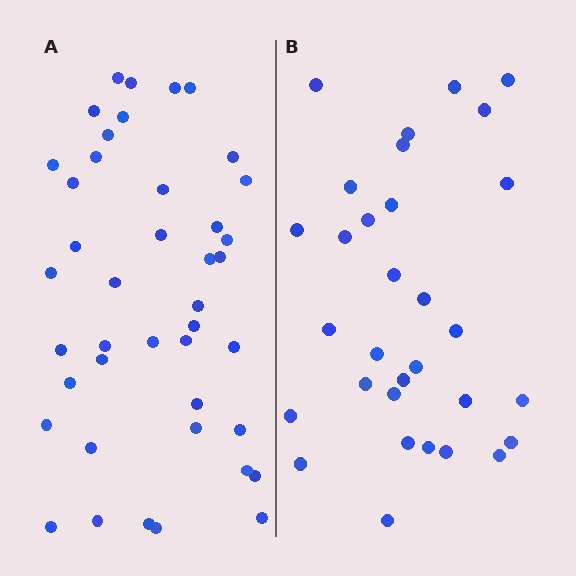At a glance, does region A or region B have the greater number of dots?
Region A (the left region) has more dots.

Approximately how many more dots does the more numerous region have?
Region A has roughly 12 or so more dots than region B.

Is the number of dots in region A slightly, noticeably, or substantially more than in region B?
Region A has noticeably more, but not dramatically so. The ratio is roughly 1.4 to 1.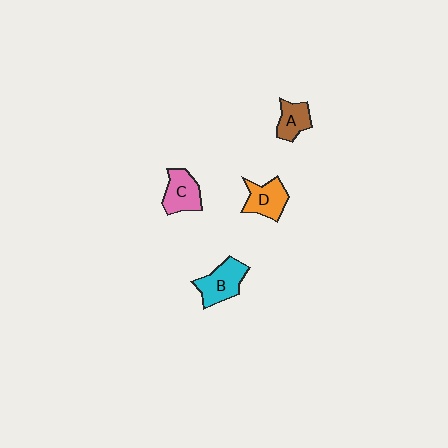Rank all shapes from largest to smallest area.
From largest to smallest: B (cyan), C (pink), D (orange), A (brown).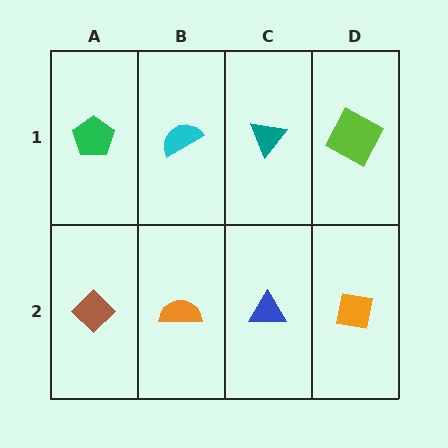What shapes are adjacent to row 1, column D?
An orange square (row 2, column D), a teal triangle (row 1, column C).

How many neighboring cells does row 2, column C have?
3.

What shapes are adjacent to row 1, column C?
A blue triangle (row 2, column C), a cyan semicircle (row 1, column B), a lime square (row 1, column D).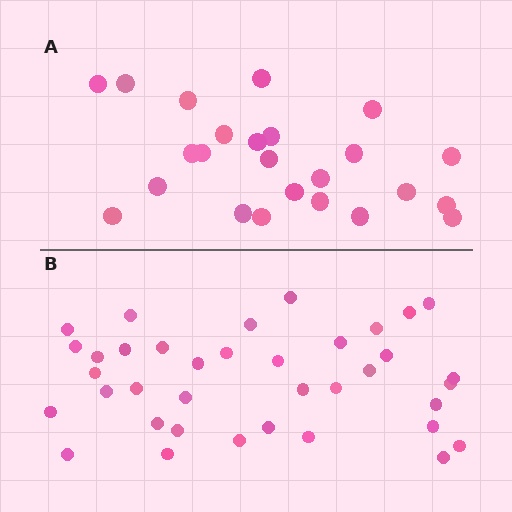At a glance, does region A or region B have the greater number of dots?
Region B (the bottom region) has more dots.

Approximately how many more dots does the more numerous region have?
Region B has approximately 15 more dots than region A.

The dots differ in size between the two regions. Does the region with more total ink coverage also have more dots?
No. Region A has more total ink coverage because its dots are larger, but region B actually contains more individual dots. Total area can be misleading — the number of items is what matters here.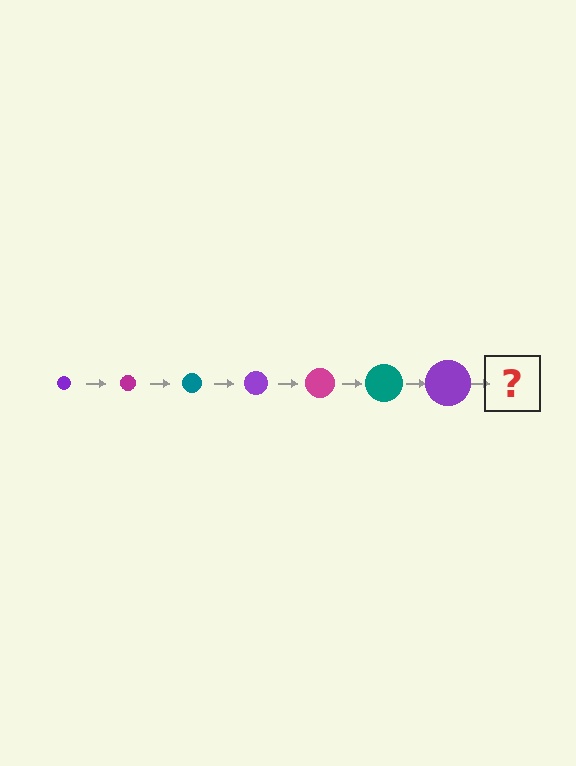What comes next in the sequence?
The next element should be a magenta circle, larger than the previous one.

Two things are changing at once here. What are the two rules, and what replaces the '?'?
The two rules are that the circle grows larger each step and the color cycles through purple, magenta, and teal. The '?' should be a magenta circle, larger than the previous one.